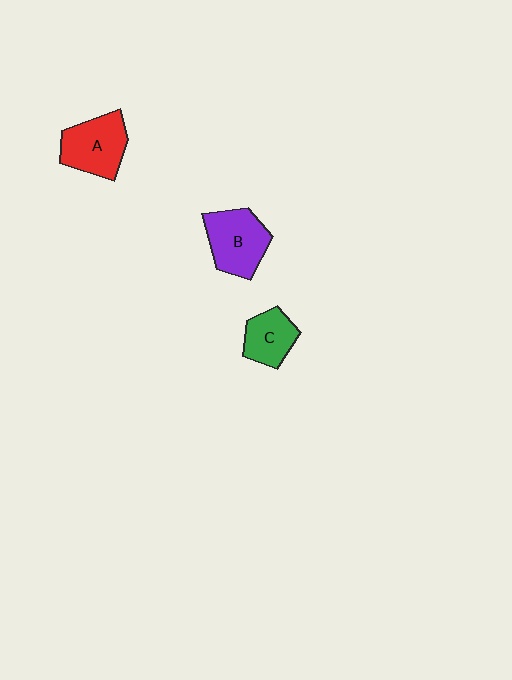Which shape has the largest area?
Shape B (purple).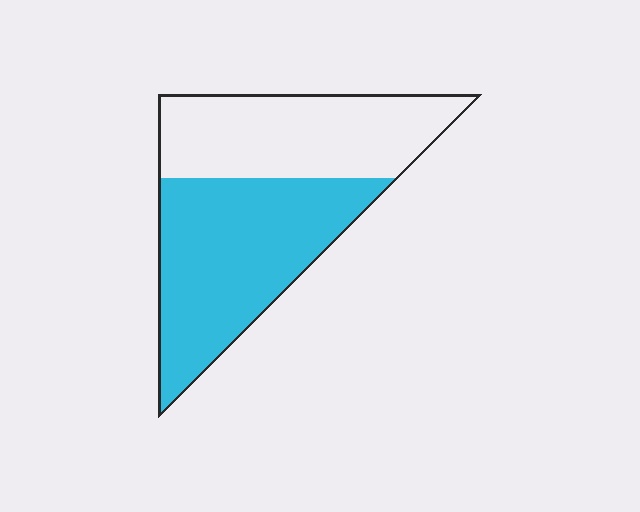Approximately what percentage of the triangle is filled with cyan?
Approximately 55%.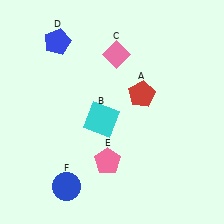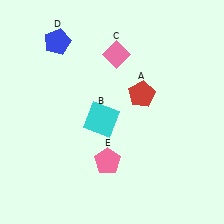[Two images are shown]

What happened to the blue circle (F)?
The blue circle (F) was removed in Image 2. It was in the bottom-left area of Image 1.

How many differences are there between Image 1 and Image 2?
There is 1 difference between the two images.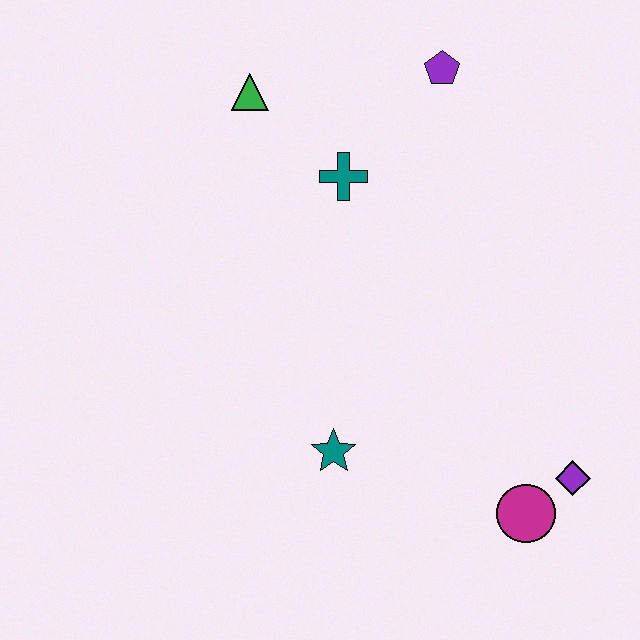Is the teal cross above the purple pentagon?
No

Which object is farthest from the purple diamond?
The green triangle is farthest from the purple diamond.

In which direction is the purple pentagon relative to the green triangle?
The purple pentagon is to the right of the green triangle.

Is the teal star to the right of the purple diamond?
No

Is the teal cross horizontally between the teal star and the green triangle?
No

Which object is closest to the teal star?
The magenta circle is closest to the teal star.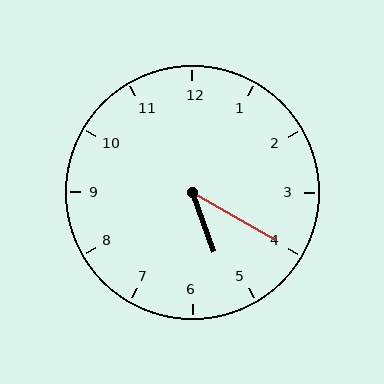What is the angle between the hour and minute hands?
Approximately 40 degrees.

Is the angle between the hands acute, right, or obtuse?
It is acute.